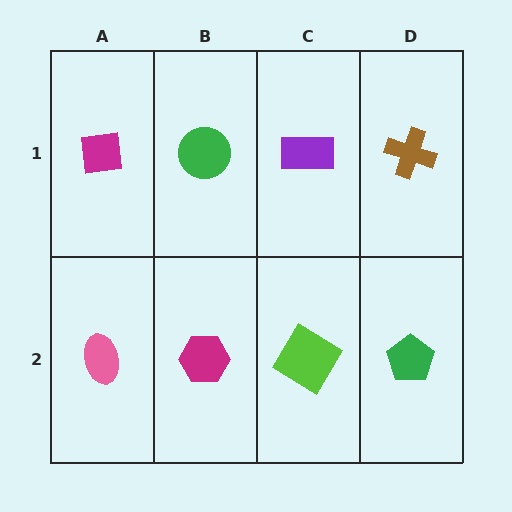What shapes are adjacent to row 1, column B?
A magenta hexagon (row 2, column B), a magenta square (row 1, column A), a purple rectangle (row 1, column C).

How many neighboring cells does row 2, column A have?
2.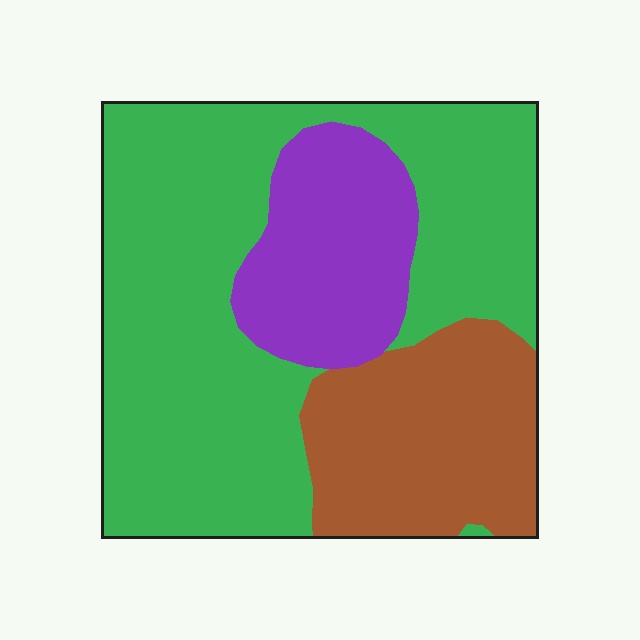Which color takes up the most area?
Green, at roughly 60%.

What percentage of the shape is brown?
Brown takes up about one quarter (1/4) of the shape.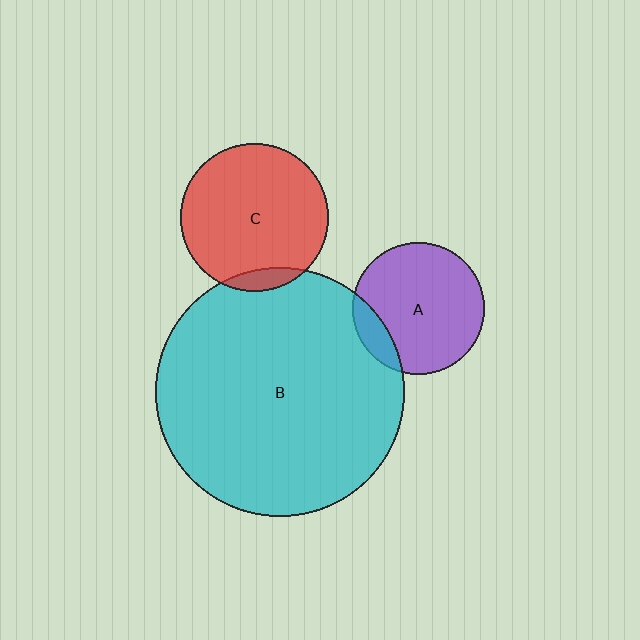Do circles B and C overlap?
Yes.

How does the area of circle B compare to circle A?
Approximately 3.6 times.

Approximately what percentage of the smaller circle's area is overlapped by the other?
Approximately 10%.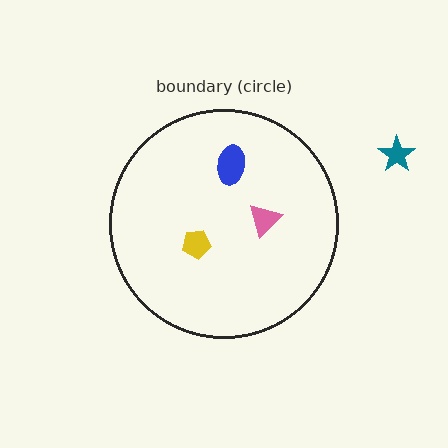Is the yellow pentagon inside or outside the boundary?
Inside.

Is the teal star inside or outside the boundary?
Outside.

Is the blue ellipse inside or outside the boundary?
Inside.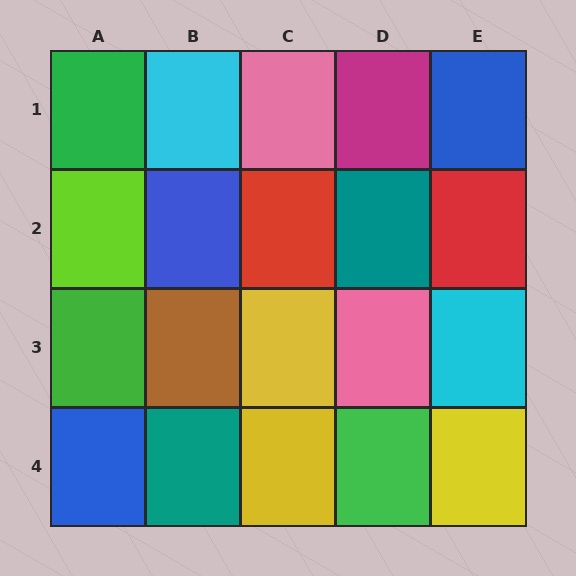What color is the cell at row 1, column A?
Green.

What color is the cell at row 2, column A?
Lime.